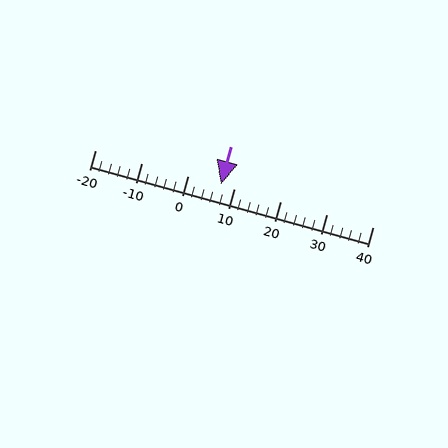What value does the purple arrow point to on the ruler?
The purple arrow points to approximately 7.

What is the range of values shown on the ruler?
The ruler shows values from -20 to 40.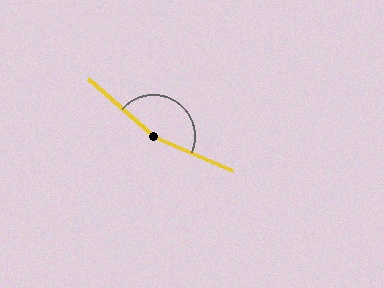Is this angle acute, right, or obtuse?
It is obtuse.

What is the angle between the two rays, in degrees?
Approximately 162 degrees.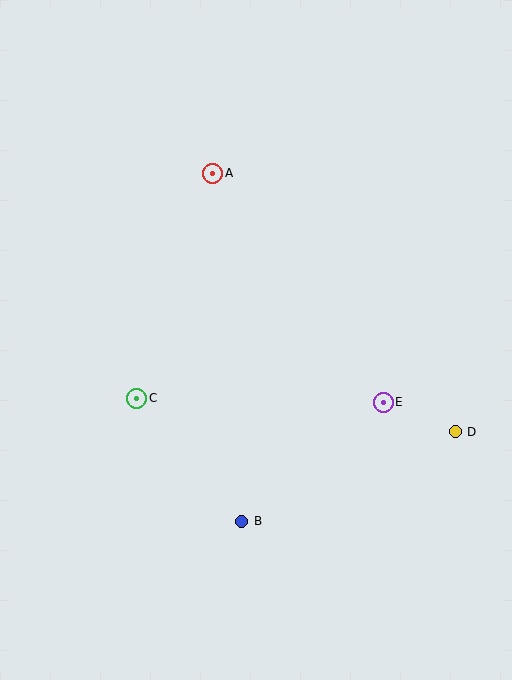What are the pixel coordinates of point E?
Point E is at (383, 402).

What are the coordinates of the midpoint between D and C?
The midpoint between D and C is at (296, 415).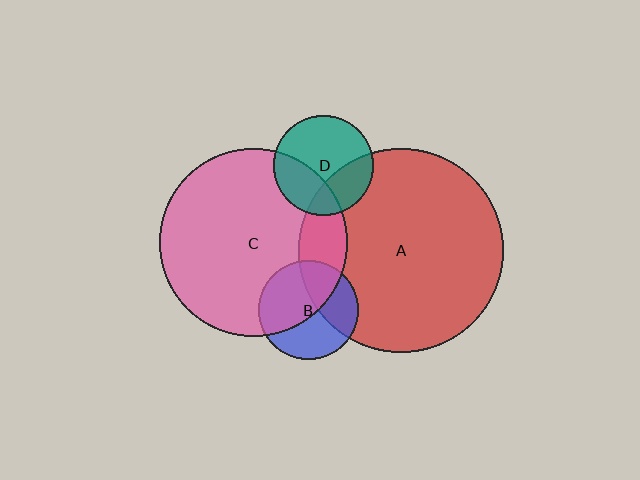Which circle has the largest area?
Circle A (red).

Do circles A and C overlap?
Yes.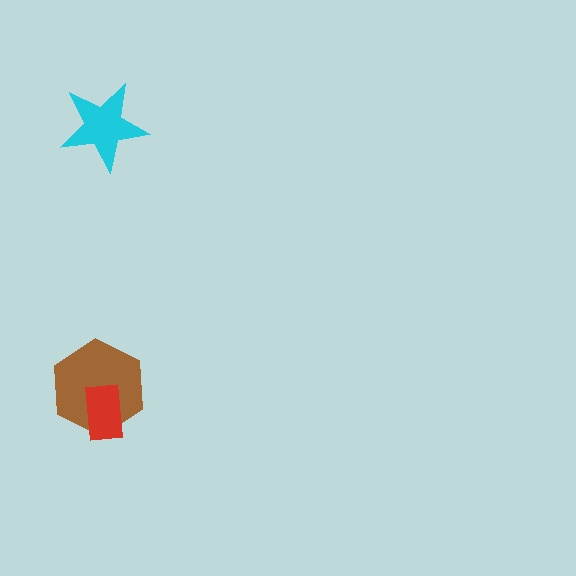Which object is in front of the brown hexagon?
The red rectangle is in front of the brown hexagon.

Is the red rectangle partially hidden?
No, no other shape covers it.